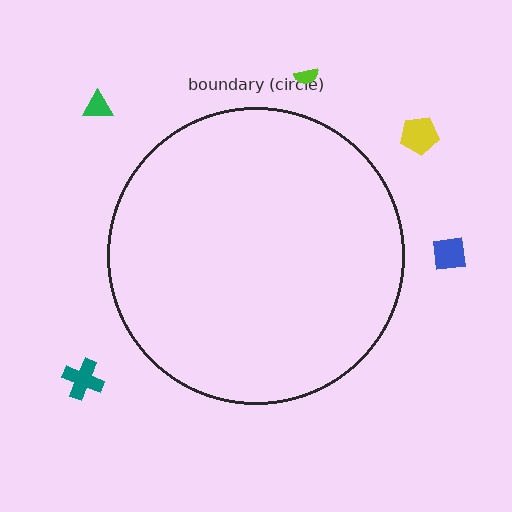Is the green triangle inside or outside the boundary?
Outside.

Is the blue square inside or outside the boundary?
Outside.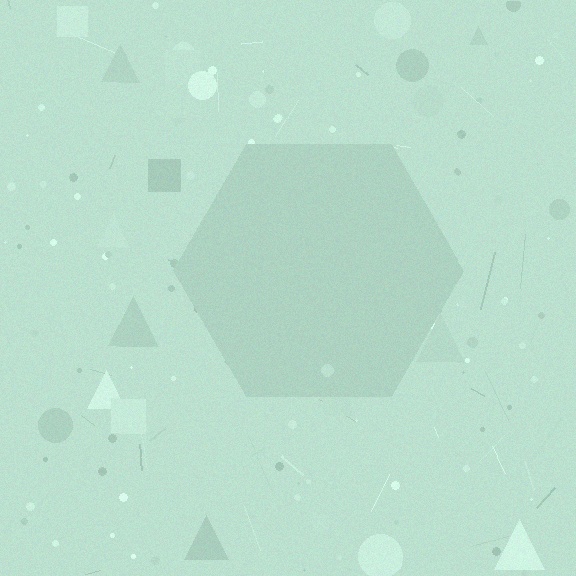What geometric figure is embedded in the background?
A hexagon is embedded in the background.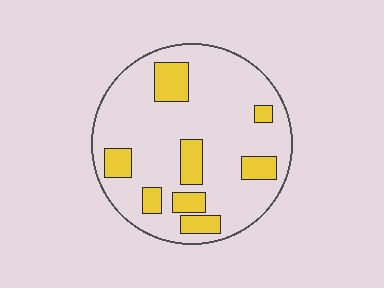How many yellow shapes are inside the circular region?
8.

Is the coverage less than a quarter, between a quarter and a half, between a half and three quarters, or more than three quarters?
Less than a quarter.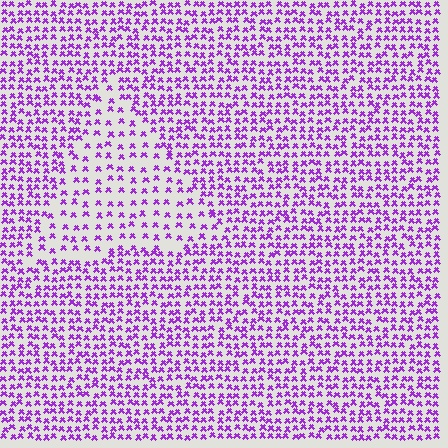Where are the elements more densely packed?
The elements are more densely packed outside the triangle boundary.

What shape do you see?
I see a triangle.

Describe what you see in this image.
The image contains small purple elements arranged at two different densities. A triangle-shaped region is visible where the elements are less densely packed than the surrounding area.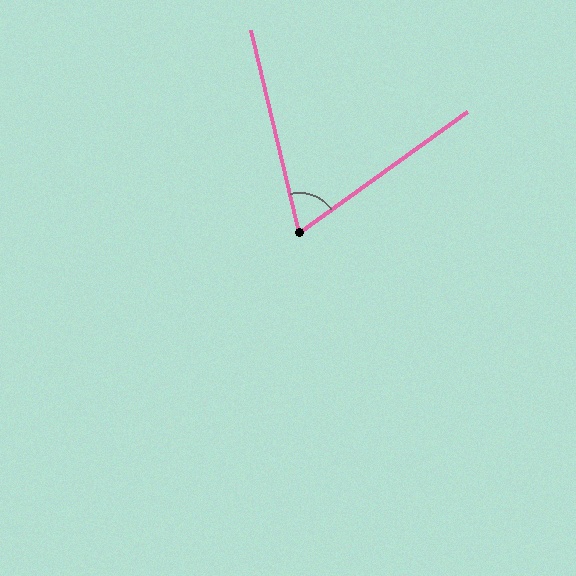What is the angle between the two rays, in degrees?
Approximately 67 degrees.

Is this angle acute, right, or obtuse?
It is acute.